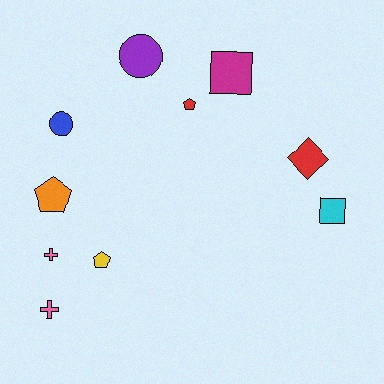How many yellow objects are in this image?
There is 1 yellow object.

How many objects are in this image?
There are 10 objects.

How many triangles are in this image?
There are no triangles.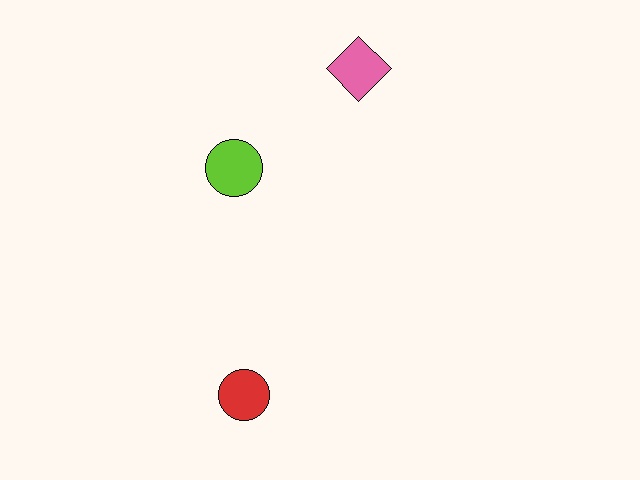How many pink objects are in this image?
There is 1 pink object.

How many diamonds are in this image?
There is 1 diamond.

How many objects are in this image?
There are 3 objects.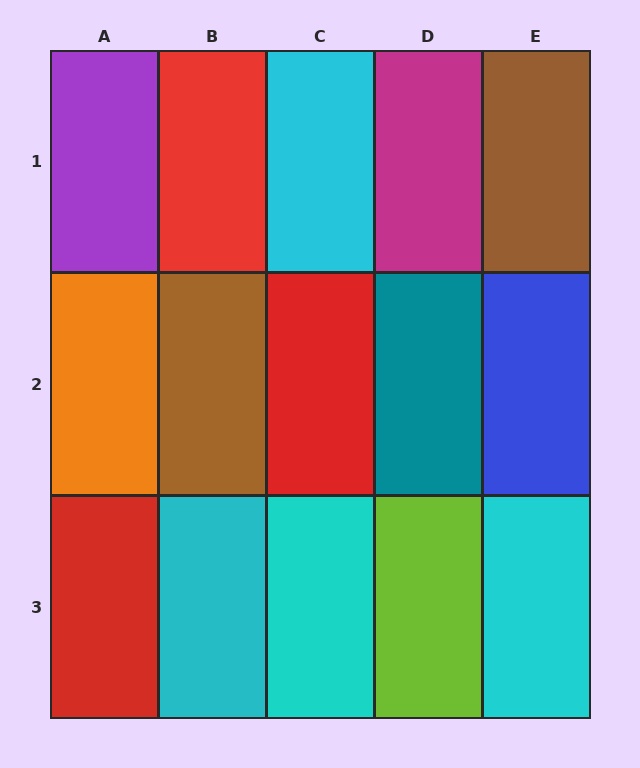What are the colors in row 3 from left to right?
Red, cyan, cyan, lime, cyan.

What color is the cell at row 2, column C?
Red.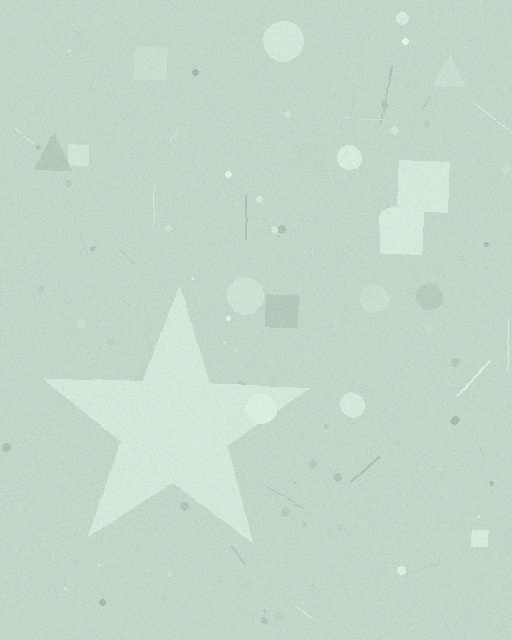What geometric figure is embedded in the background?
A star is embedded in the background.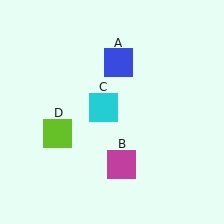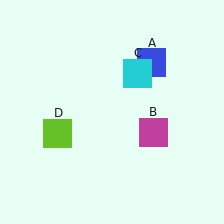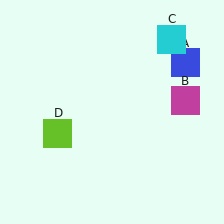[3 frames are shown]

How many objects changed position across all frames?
3 objects changed position: blue square (object A), magenta square (object B), cyan square (object C).